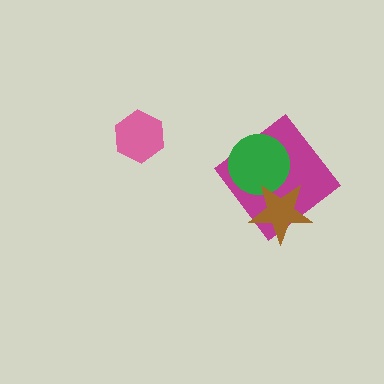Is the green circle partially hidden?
Yes, it is partially covered by another shape.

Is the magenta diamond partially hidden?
Yes, it is partially covered by another shape.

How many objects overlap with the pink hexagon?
0 objects overlap with the pink hexagon.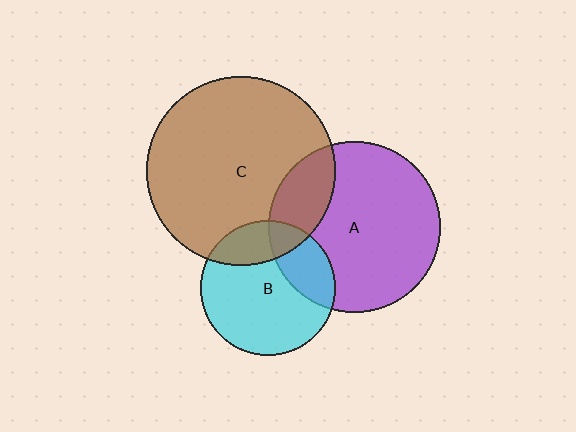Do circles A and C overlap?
Yes.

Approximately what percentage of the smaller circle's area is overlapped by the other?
Approximately 20%.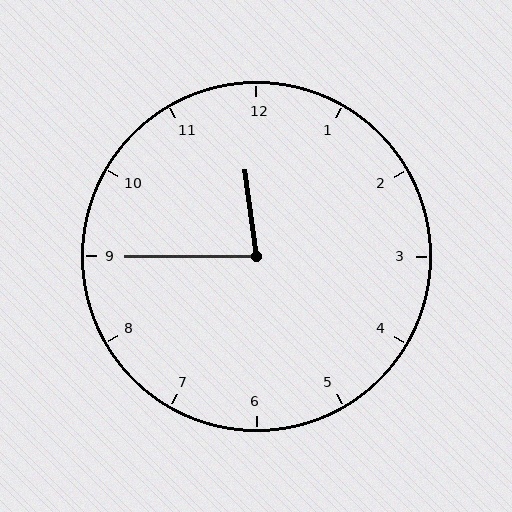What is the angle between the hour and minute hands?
Approximately 82 degrees.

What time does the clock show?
11:45.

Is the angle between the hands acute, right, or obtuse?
It is acute.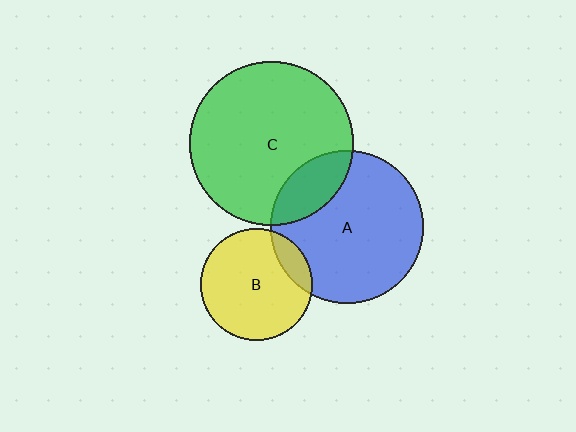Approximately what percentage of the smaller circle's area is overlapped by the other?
Approximately 20%.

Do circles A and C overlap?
Yes.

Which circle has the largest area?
Circle C (green).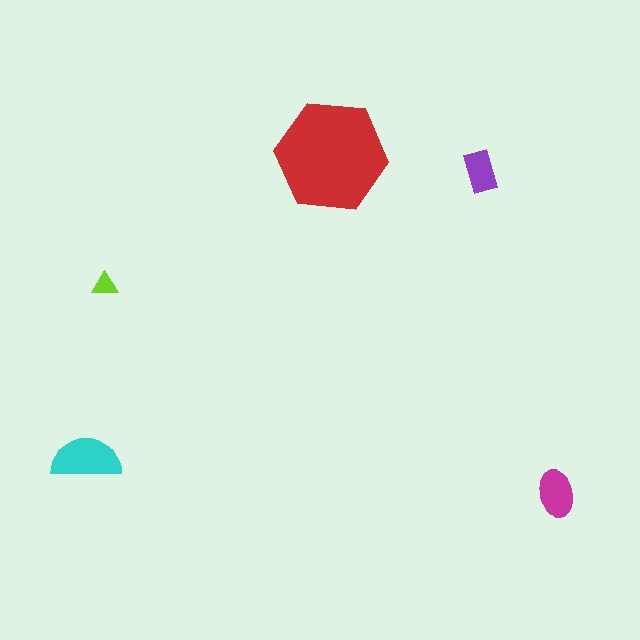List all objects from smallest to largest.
The lime triangle, the purple rectangle, the magenta ellipse, the cyan semicircle, the red hexagon.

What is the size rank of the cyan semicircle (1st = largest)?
2nd.